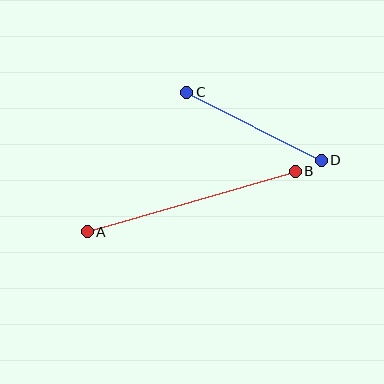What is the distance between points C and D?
The distance is approximately 151 pixels.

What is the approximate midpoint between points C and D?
The midpoint is at approximately (254, 126) pixels.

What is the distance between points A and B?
The distance is approximately 217 pixels.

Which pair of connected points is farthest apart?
Points A and B are farthest apart.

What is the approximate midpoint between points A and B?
The midpoint is at approximately (191, 202) pixels.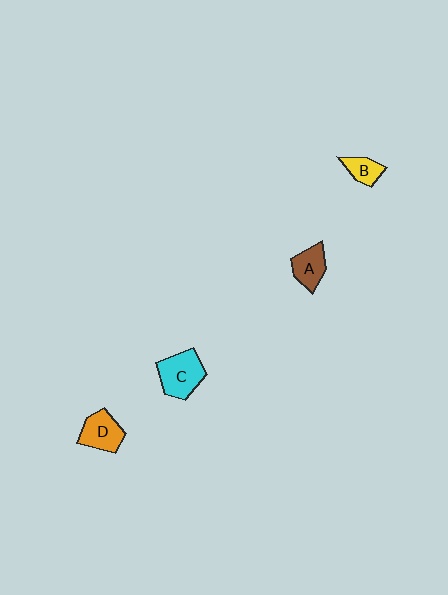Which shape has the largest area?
Shape C (cyan).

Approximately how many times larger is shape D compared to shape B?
Approximately 1.6 times.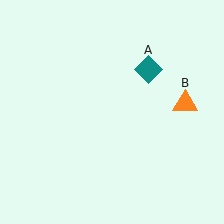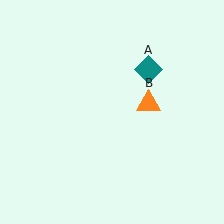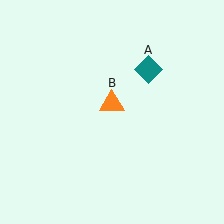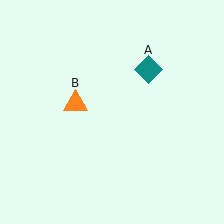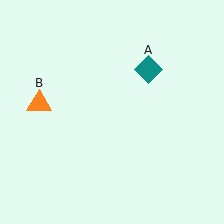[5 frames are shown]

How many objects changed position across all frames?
1 object changed position: orange triangle (object B).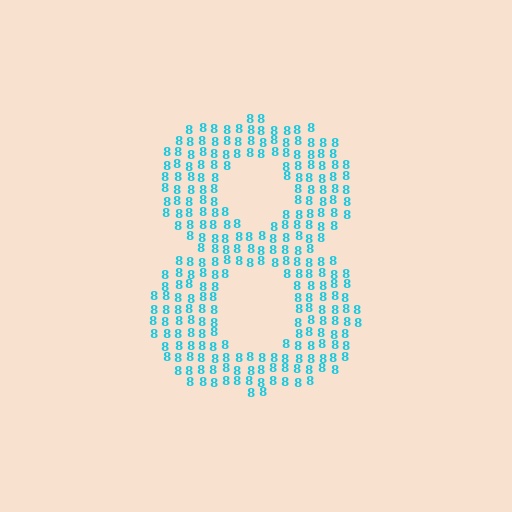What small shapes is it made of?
It is made of small digit 8's.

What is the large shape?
The large shape is the digit 8.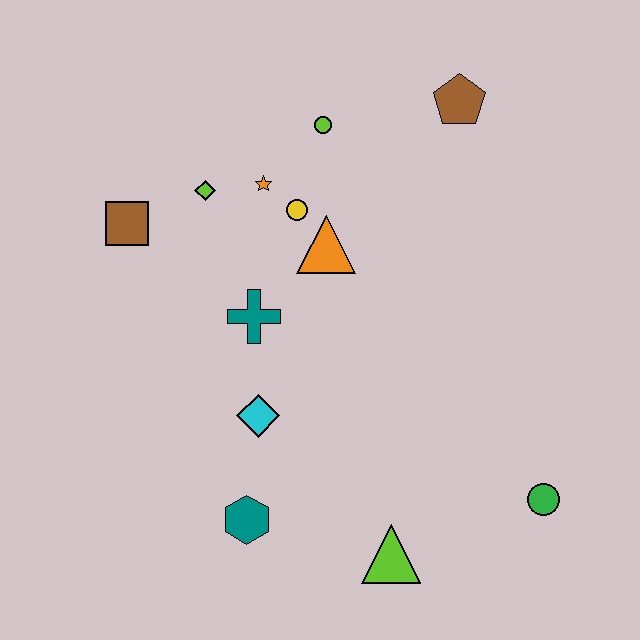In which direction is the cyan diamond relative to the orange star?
The cyan diamond is below the orange star.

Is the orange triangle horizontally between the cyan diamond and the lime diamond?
No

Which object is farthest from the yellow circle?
The green circle is farthest from the yellow circle.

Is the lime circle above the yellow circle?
Yes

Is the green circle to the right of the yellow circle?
Yes